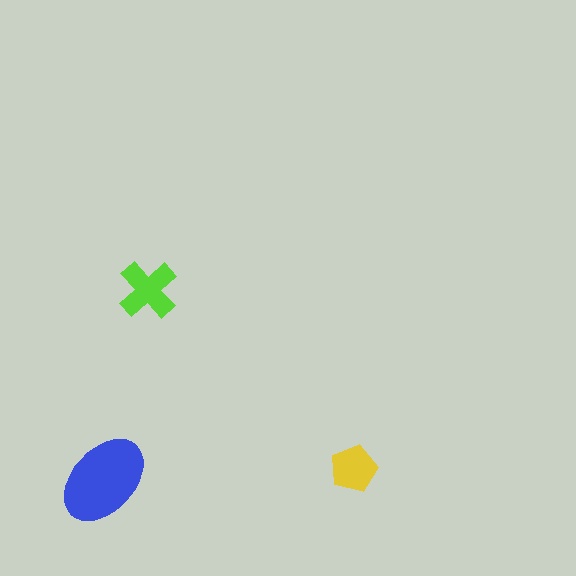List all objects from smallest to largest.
The yellow pentagon, the lime cross, the blue ellipse.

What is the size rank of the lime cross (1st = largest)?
2nd.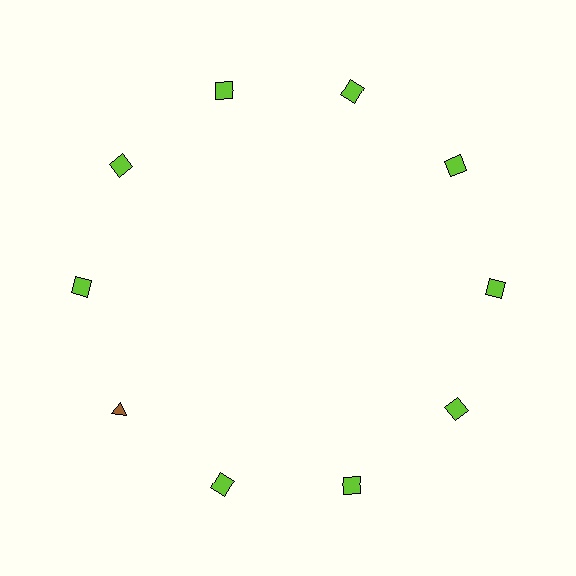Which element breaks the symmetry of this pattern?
The brown triangle at roughly the 8 o'clock position breaks the symmetry. All other shapes are lime squares.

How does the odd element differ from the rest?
It differs in both color (brown instead of lime) and shape (triangle instead of square).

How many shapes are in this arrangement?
There are 10 shapes arranged in a ring pattern.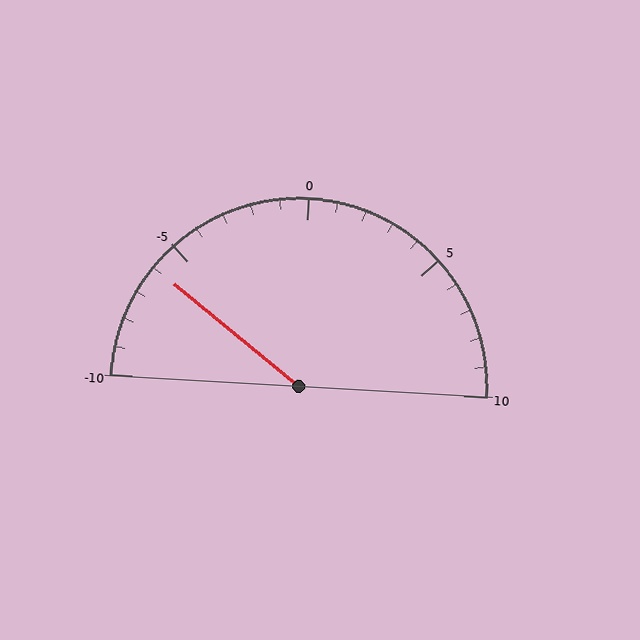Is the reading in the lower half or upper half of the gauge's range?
The reading is in the lower half of the range (-10 to 10).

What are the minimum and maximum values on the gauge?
The gauge ranges from -10 to 10.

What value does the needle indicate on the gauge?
The needle indicates approximately -6.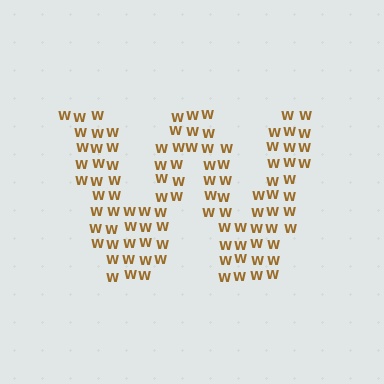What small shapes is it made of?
It is made of small letter W's.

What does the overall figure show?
The overall figure shows the letter W.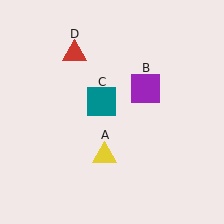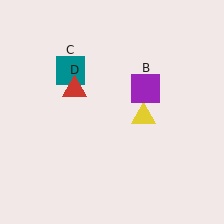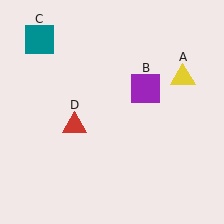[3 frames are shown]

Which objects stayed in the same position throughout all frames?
Purple square (object B) remained stationary.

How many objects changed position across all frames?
3 objects changed position: yellow triangle (object A), teal square (object C), red triangle (object D).